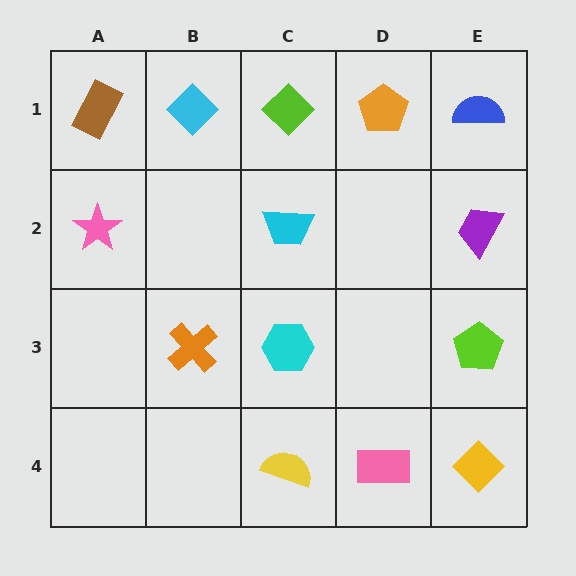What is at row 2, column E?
A purple trapezoid.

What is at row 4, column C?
A yellow semicircle.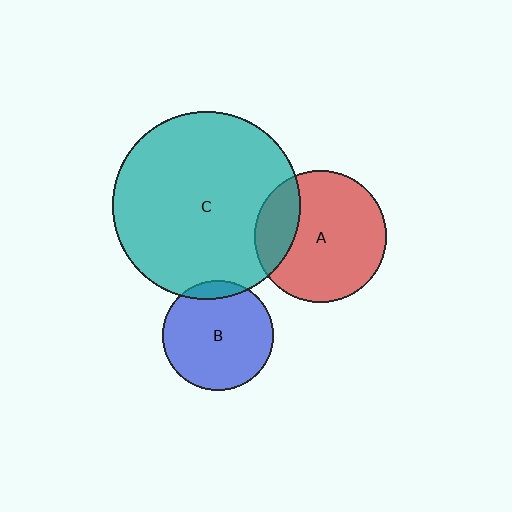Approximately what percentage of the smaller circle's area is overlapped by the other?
Approximately 10%.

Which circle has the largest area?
Circle C (teal).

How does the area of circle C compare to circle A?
Approximately 2.0 times.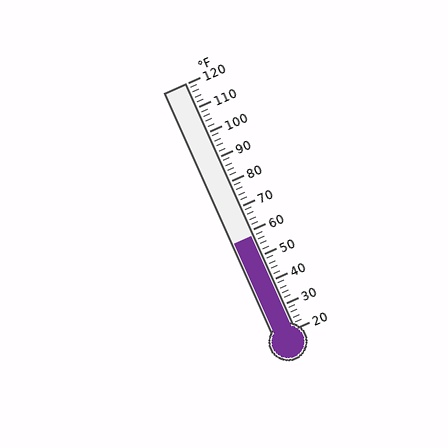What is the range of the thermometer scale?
The thermometer scale ranges from 20°F to 120°F.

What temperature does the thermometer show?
The thermometer shows approximately 58°F.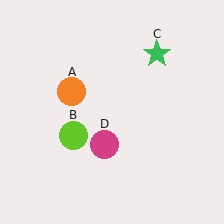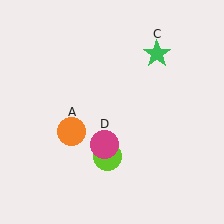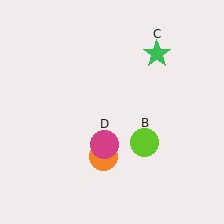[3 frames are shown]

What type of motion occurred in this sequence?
The orange circle (object A), lime circle (object B) rotated counterclockwise around the center of the scene.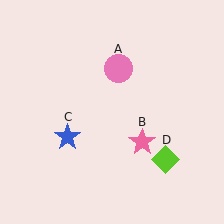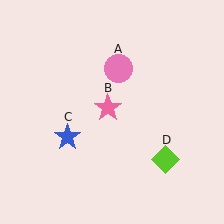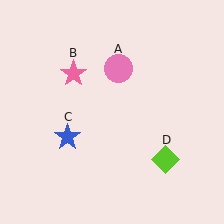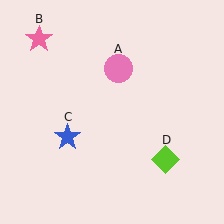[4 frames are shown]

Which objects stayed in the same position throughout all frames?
Pink circle (object A) and blue star (object C) and lime diamond (object D) remained stationary.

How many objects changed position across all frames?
1 object changed position: pink star (object B).